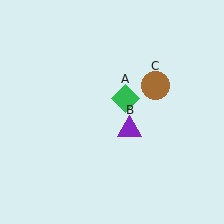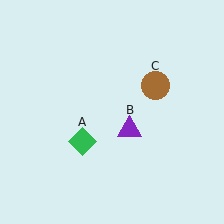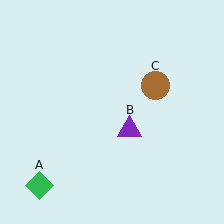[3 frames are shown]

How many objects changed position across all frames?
1 object changed position: green diamond (object A).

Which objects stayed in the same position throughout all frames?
Purple triangle (object B) and brown circle (object C) remained stationary.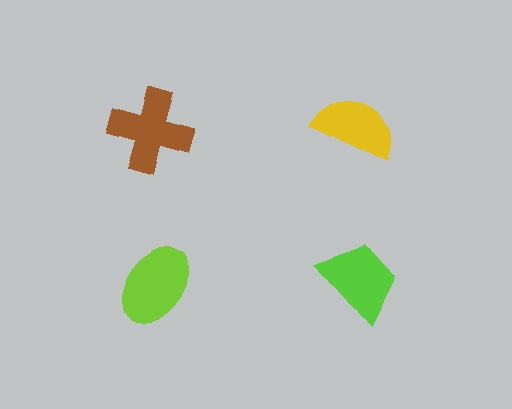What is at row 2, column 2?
A lime trapezoid.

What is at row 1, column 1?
A brown cross.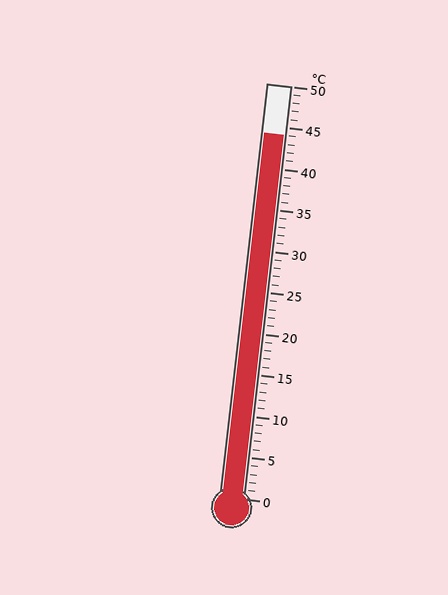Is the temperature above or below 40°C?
The temperature is above 40°C.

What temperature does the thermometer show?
The thermometer shows approximately 44°C.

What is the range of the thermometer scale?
The thermometer scale ranges from 0°C to 50°C.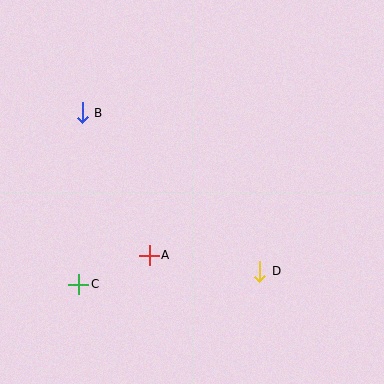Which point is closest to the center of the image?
Point A at (149, 255) is closest to the center.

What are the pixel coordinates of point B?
Point B is at (82, 113).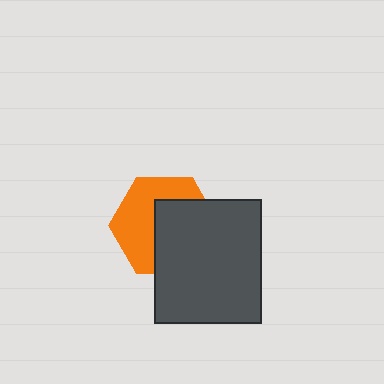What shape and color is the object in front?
The object in front is a dark gray rectangle.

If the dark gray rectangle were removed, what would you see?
You would see the complete orange hexagon.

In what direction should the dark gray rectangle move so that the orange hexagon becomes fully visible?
The dark gray rectangle should move toward the lower-right. That is the shortest direction to clear the overlap and leave the orange hexagon fully visible.